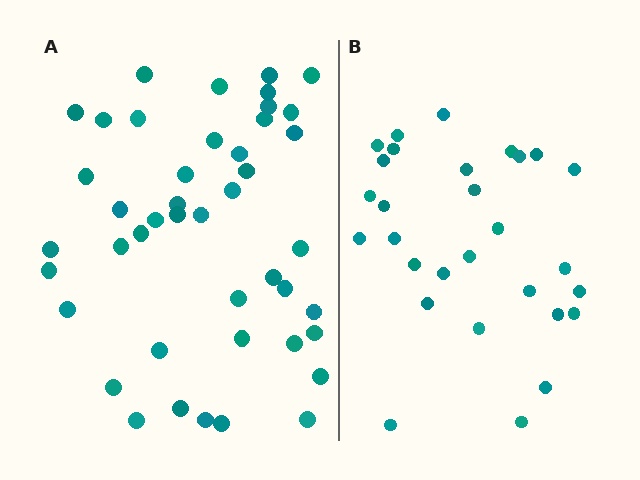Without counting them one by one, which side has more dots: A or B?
Region A (the left region) has more dots.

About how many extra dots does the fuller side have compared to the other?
Region A has approximately 15 more dots than region B.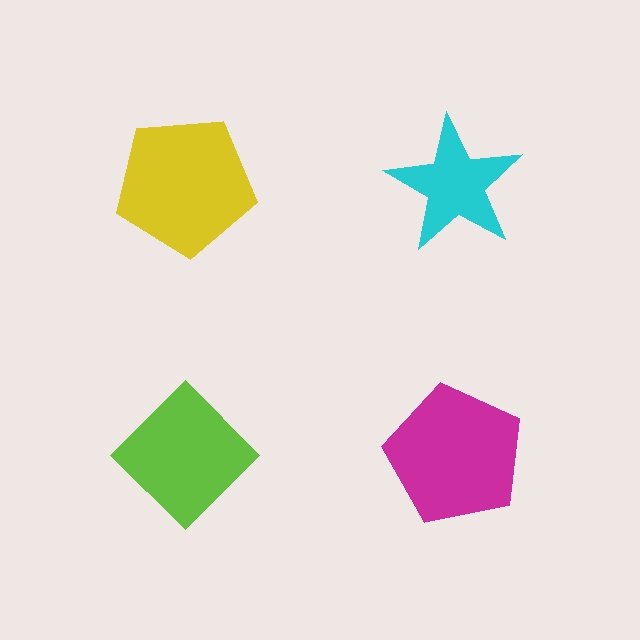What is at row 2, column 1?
A lime diamond.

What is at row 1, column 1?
A yellow pentagon.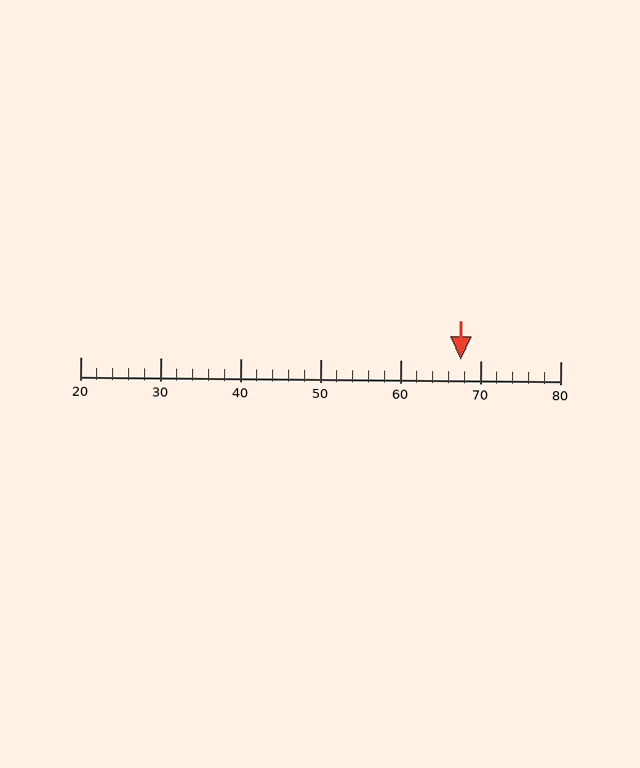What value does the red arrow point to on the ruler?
The red arrow points to approximately 68.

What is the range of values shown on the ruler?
The ruler shows values from 20 to 80.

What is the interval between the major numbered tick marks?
The major tick marks are spaced 10 units apart.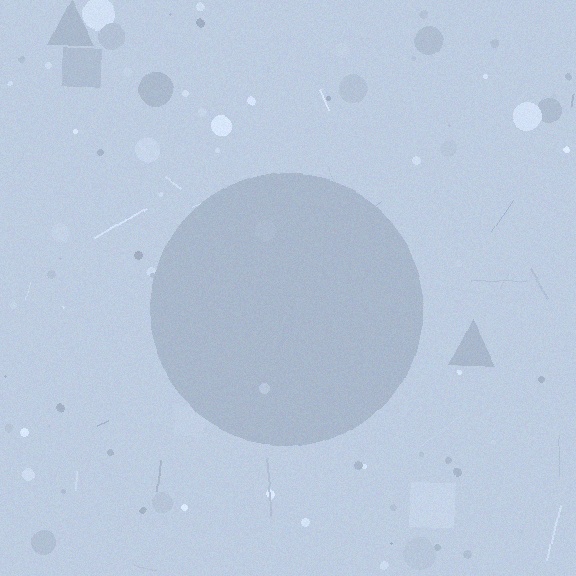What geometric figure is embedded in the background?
A circle is embedded in the background.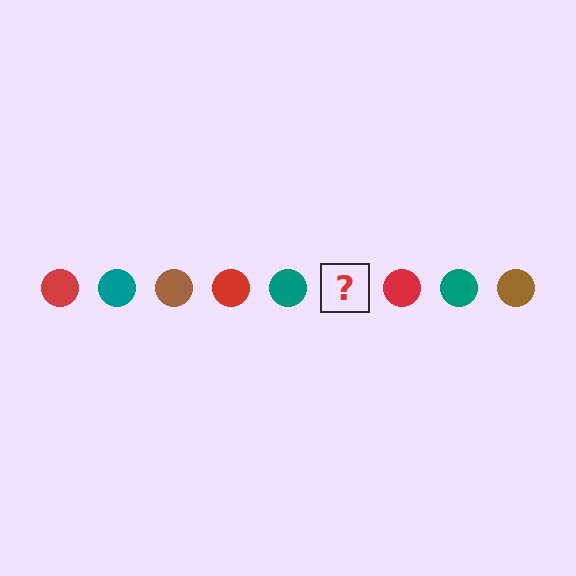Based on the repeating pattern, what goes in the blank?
The blank should be a brown circle.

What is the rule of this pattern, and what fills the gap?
The rule is that the pattern cycles through red, teal, brown circles. The gap should be filled with a brown circle.